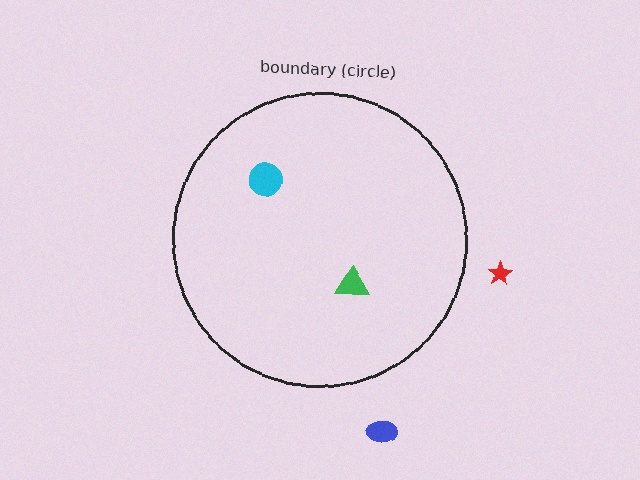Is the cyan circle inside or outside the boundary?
Inside.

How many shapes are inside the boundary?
2 inside, 2 outside.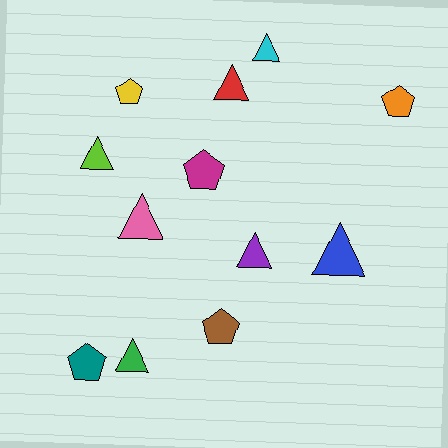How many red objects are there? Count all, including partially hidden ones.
There is 1 red object.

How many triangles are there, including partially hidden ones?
There are 7 triangles.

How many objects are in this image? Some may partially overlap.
There are 12 objects.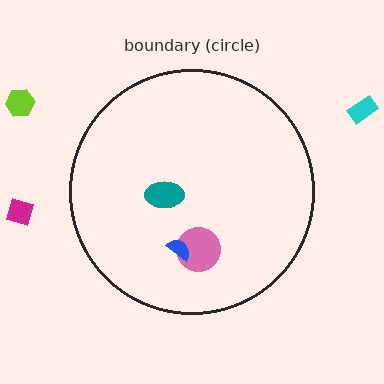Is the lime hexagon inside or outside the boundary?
Outside.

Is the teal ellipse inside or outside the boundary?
Inside.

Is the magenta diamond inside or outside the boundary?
Outside.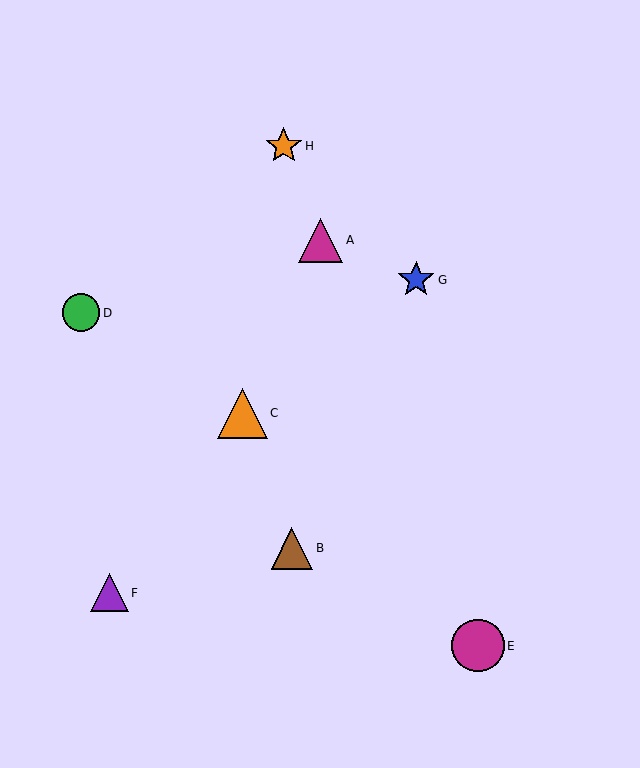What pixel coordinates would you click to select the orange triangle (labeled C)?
Click at (242, 413) to select the orange triangle C.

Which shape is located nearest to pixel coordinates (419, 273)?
The blue star (labeled G) at (416, 280) is nearest to that location.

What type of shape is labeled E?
Shape E is a magenta circle.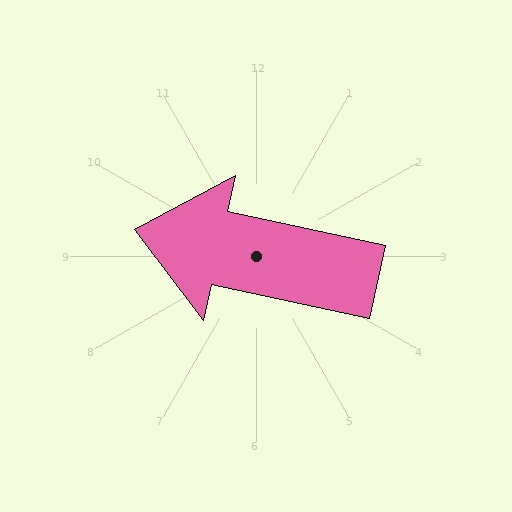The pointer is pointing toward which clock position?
Roughly 9 o'clock.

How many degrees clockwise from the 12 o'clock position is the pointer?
Approximately 282 degrees.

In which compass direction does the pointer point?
West.